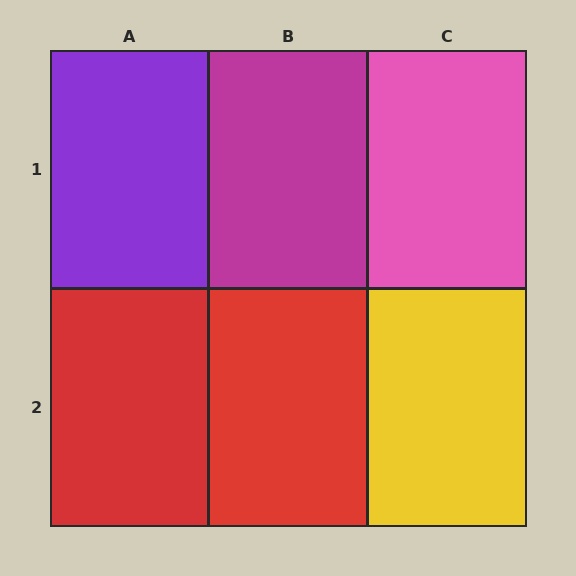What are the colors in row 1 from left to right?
Purple, magenta, pink.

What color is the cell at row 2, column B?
Red.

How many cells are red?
2 cells are red.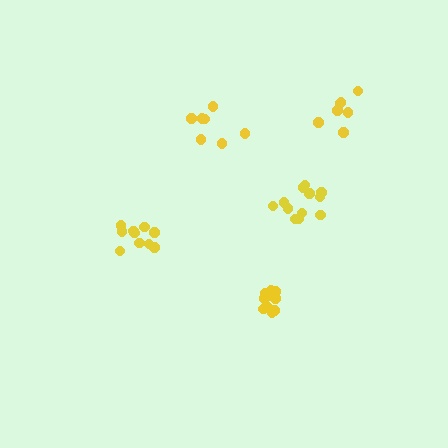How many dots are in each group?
Group 1: 7 dots, Group 2: 10 dots, Group 3: 12 dots, Group 4: 10 dots, Group 5: 7 dots (46 total).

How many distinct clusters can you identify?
There are 5 distinct clusters.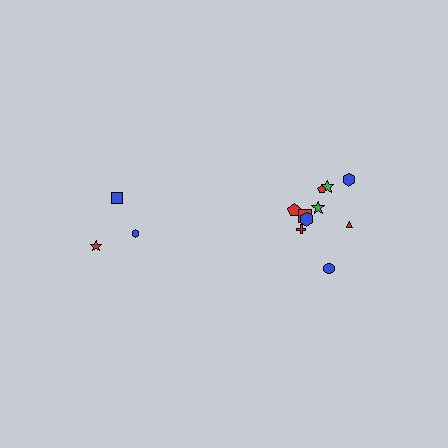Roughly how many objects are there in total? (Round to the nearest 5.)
Roughly 15 objects in total.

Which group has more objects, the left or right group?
The right group.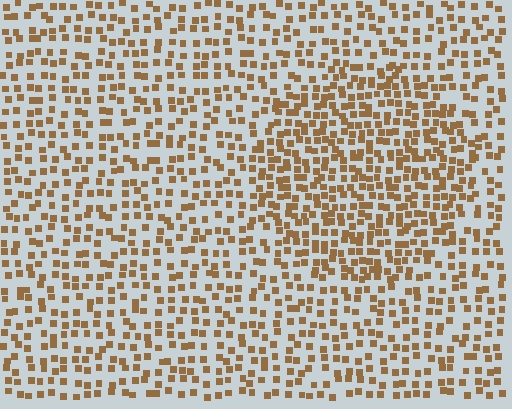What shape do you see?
I see a circle.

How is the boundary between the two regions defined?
The boundary is defined by a change in element density (approximately 1.7x ratio). All elements are the same color, size, and shape.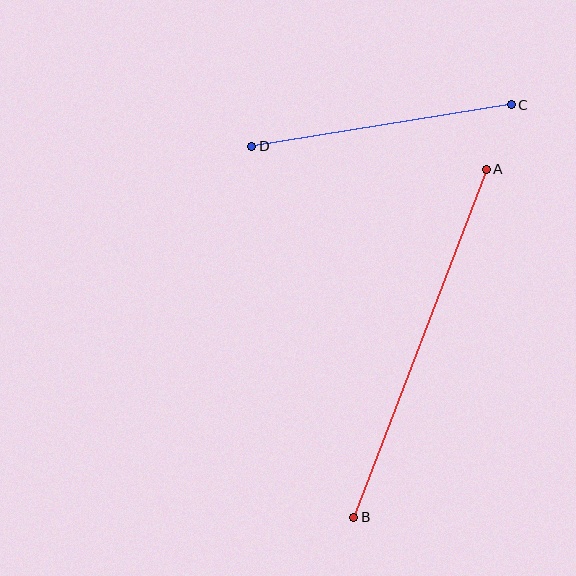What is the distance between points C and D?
The distance is approximately 262 pixels.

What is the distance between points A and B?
The distance is approximately 372 pixels.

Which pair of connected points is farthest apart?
Points A and B are farthest apart.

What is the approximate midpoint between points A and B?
The midpoint is at approximately (420, 343) pixels.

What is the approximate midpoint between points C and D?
The midpoint is at approximately (381, 125) pixels.